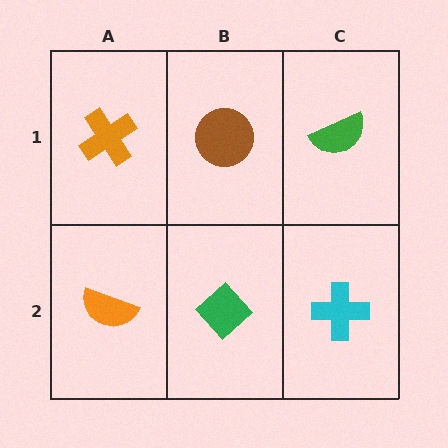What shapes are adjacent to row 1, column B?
A green diamond (row 2, column B), an orange cross (row 1, column A), a green semicircle (row 1, column C).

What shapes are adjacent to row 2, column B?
A brown circle (row 1, column B), an orange semicircle (row 2, column A), a cyan cross (row 2, column C).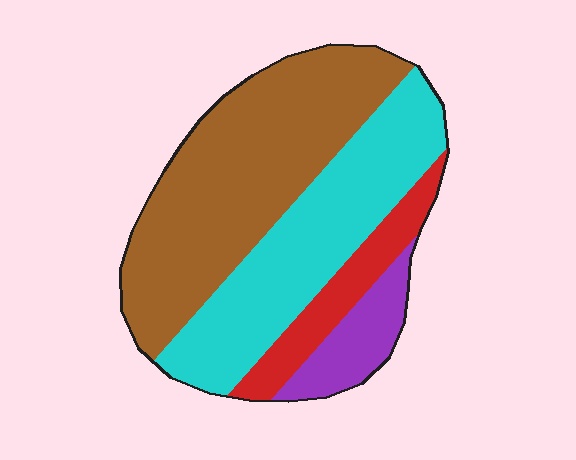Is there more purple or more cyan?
Cyan.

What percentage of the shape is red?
Red covers around 10% of the shape.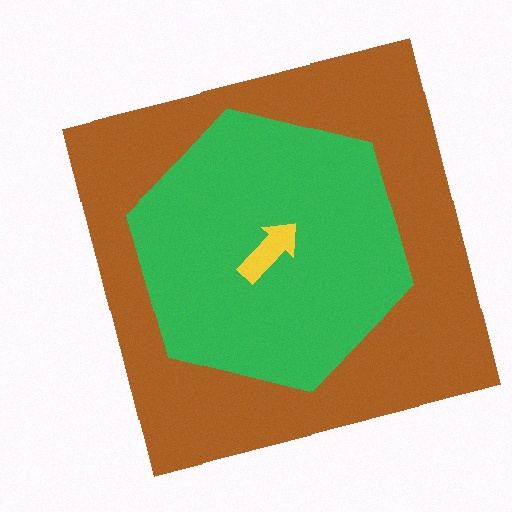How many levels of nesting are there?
3.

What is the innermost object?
The yellow arrow.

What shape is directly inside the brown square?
The green hexagon.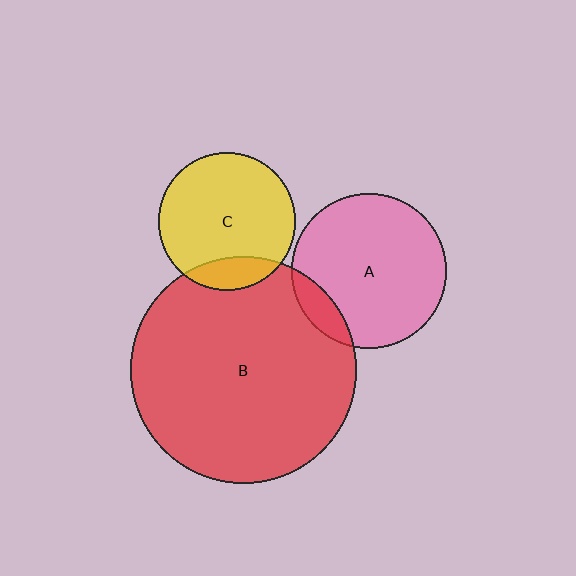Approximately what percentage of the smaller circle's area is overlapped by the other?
Approximately 15%.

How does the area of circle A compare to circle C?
Approximately 1.3 times.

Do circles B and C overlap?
Yes.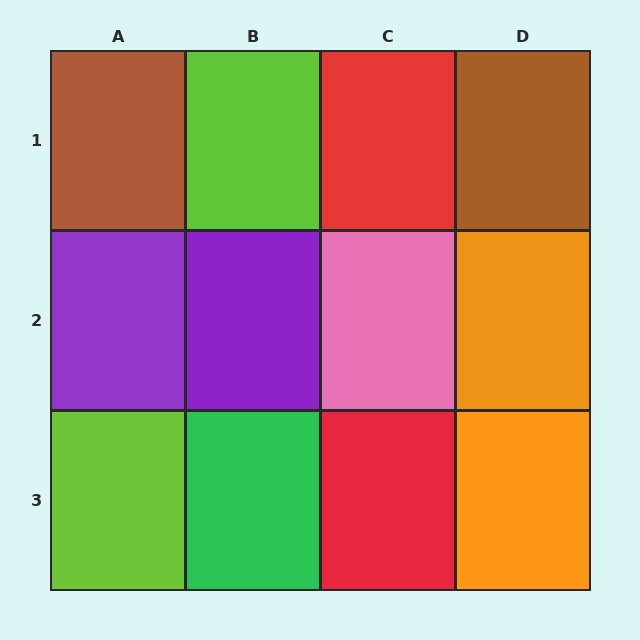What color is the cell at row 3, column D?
Orange.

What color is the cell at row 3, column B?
Green.